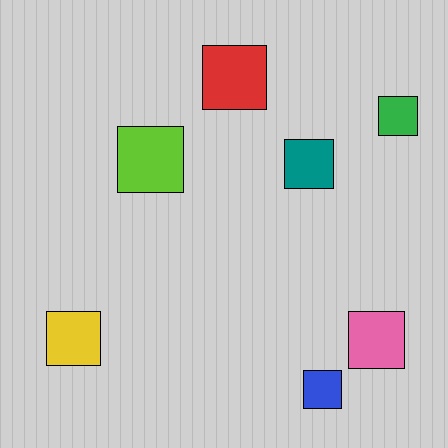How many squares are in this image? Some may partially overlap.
There are 7 squares.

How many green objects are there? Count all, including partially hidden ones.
There is 1 green object.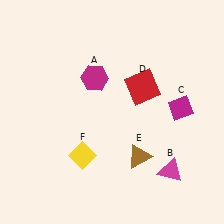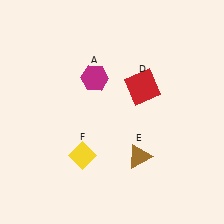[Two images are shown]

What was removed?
The magenta diamond (C), the magenta triangle (B) were removed in Image 2.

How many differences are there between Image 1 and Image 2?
There are 2 differences between the two images.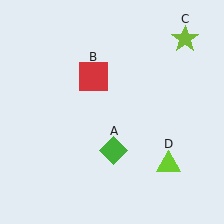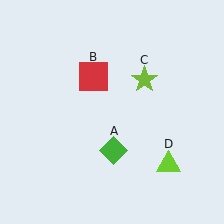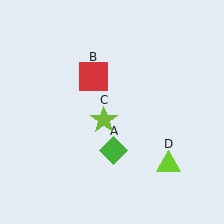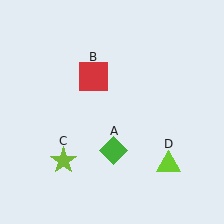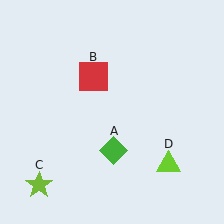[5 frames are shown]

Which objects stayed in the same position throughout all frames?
Green diamond (object A) and red square (object B) and lime triangle (object D) remained stationary.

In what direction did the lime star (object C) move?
The lime star (object C) moved down and to the left.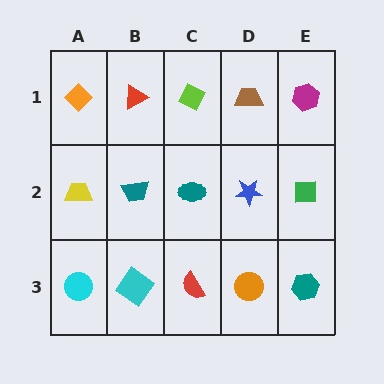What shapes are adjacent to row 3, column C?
A teal ellipse (row 2, column C), a cyan diamond (row 3, column B), an orange circle (row 3, column D).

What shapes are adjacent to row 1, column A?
A yellow trapezoid (row 2, column A), a red triangle (row 1, column B).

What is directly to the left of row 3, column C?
A cyan diamond.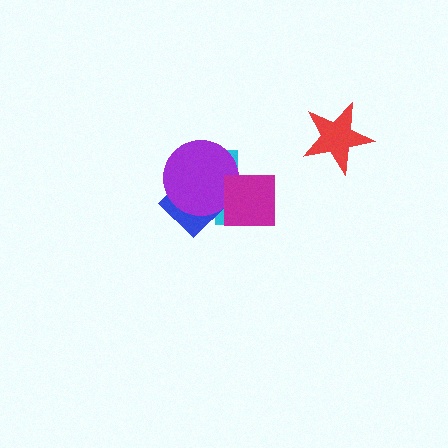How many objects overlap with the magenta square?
2 objects overlap with the magenta square.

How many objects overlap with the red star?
0 objects overlap with the red star.